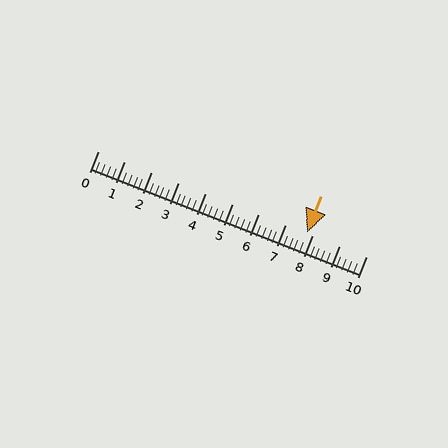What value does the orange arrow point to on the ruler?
The orange arrow points to approximately 7.8.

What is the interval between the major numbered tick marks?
The major tick marks are spaced 1 units apart.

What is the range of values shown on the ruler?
The ruler shows values from 0 to 10.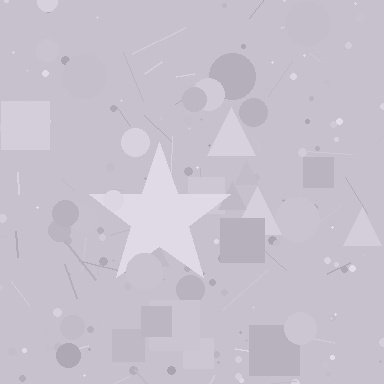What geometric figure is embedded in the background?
A star is embedded in the background.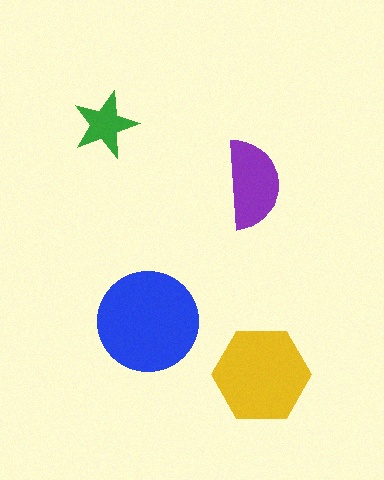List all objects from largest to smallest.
The blue circle, the yellow hexagon, the purple semicircle, the green star.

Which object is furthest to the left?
The green star is leftmost.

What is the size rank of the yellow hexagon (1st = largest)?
2nd.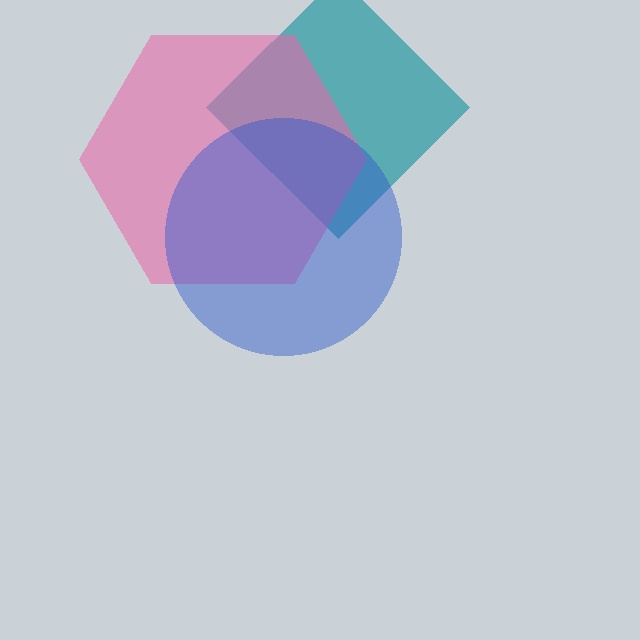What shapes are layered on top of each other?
The layered shapes are: a teal diamond, a pink hexagon, a blue circle.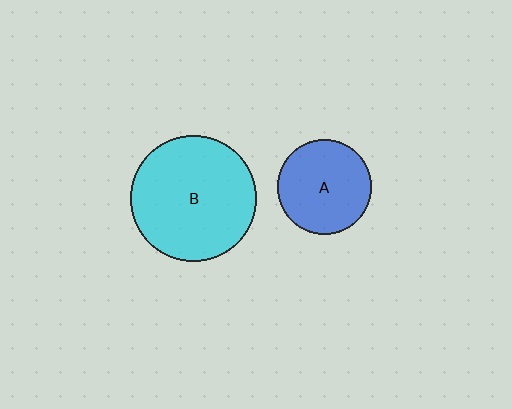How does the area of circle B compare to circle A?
Approximately 1.8 times.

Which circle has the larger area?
Circle B (cyan).